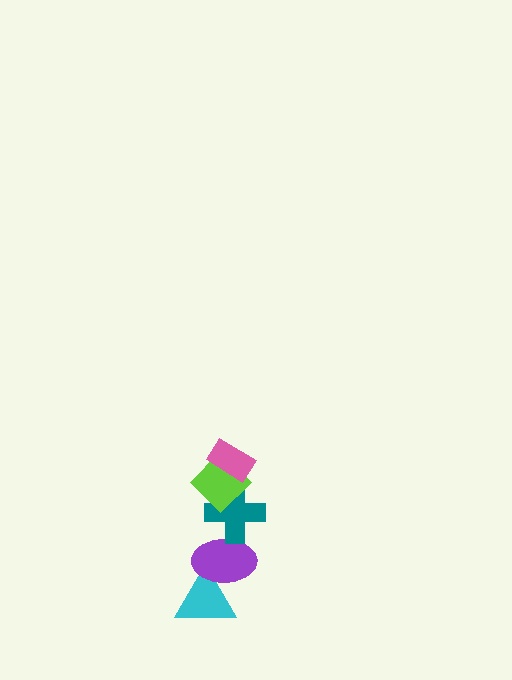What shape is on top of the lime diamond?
The pink rectangle is on top of the lime diamond.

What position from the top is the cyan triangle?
The cyan triangle is 5th from the top.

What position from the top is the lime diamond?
The lime diamond is 2nd from the top.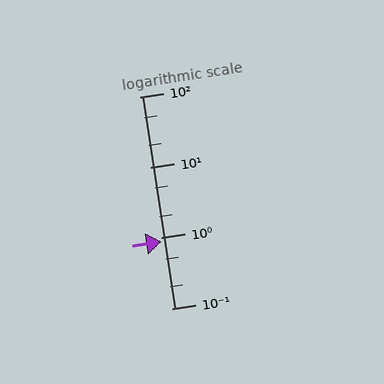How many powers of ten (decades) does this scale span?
The scale spans 3 decades, from 0.1 to 100.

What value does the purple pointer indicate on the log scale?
The pointer indicates approximately 0.88.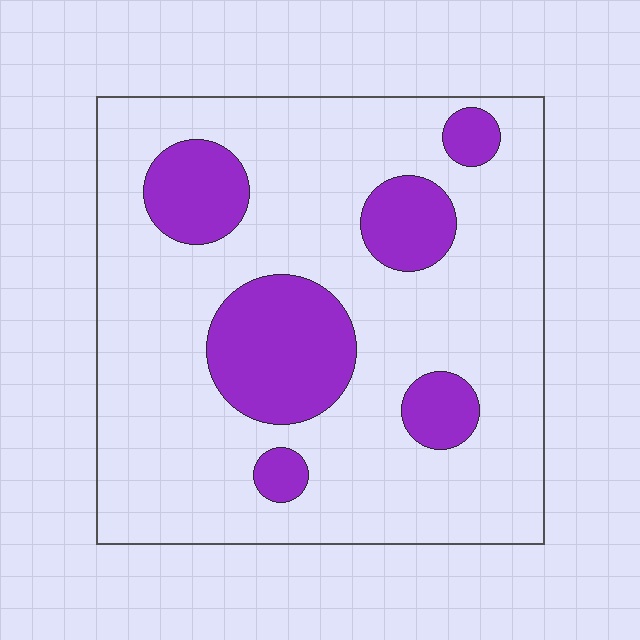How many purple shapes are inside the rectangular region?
6.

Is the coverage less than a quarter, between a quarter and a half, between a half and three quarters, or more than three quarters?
Less than a quarter.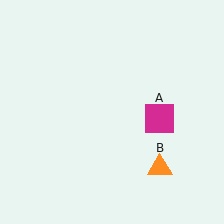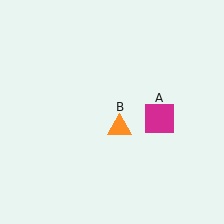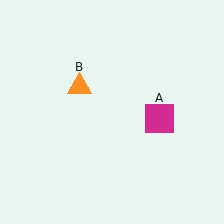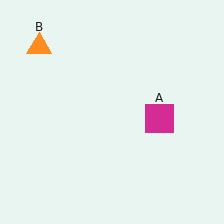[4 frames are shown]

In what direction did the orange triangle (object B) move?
The orange triangle (object B) moved up and to the left.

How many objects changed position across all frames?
1 object changed position: orange triangle (object B).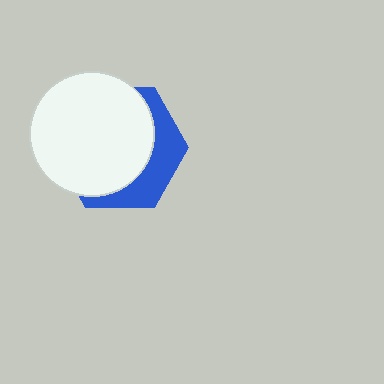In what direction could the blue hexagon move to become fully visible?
The blue hexagon could move toward the lower-right. That would shift it out from behind the white circle entirely.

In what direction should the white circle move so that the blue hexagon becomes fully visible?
The white circle should move toward the upper-left. That is the shortest direction to clear the overlap and leave the blue hexagon fully visible.